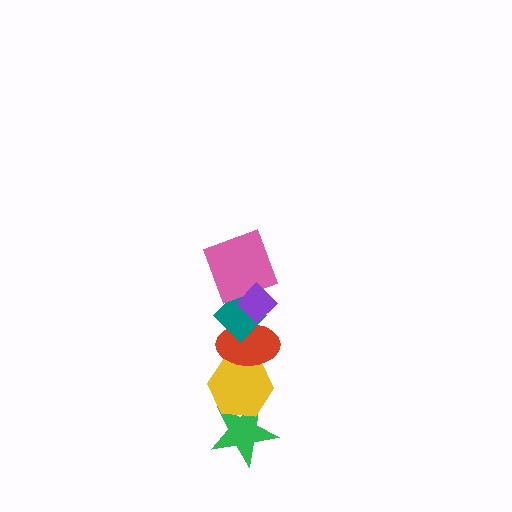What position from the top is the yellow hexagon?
The yellow hexagon is 5th from the top.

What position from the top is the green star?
The green star is 6th from the top.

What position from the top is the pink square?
The pink square is 2nd from the top.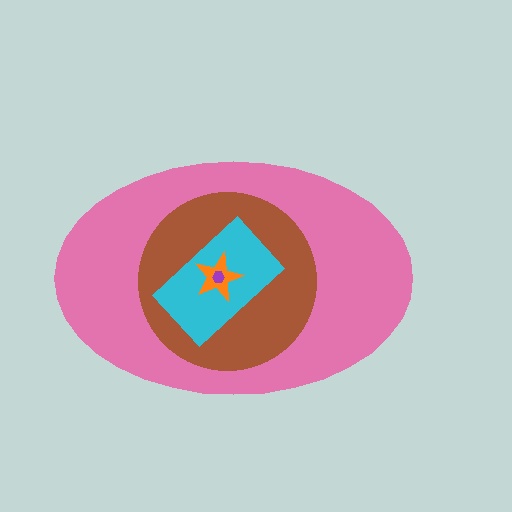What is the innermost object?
The purple hexagon.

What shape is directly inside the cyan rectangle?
The orange star.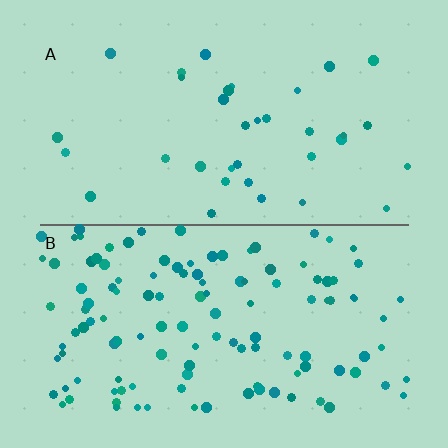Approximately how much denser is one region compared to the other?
Approximately 3.5× — region B over region A.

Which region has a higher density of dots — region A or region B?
B (the bottom).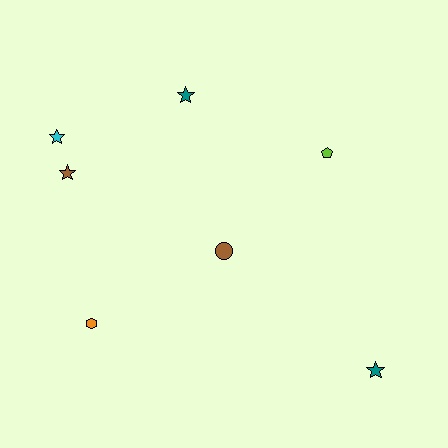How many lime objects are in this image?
There is 1 lime object.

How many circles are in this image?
There is 1 circle.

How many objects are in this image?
There are 7 objects.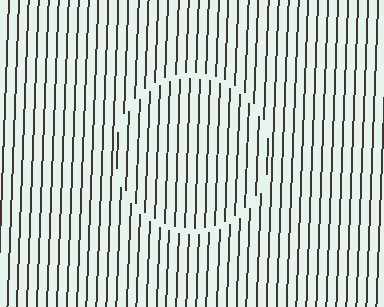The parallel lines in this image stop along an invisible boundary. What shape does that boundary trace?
An illusory circle. The interior of the shape contains the same grating, shifted by half a period — the contour is defined by the phase discontinuity where line-ends from the inner and outer gratings abut.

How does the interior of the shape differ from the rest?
The interior of the shape contains the same grating, shifted by half a period — the contour is defined by the phase discontinuity where line-ends from the inner and outer gratings abut.